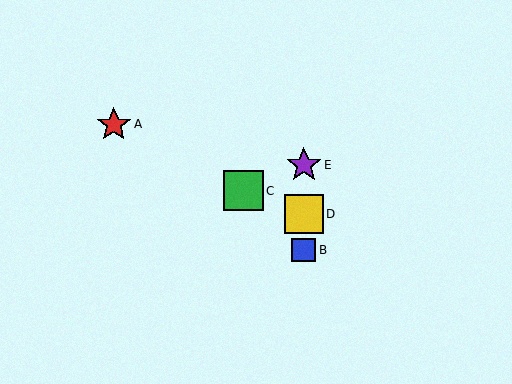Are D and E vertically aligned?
Yes, both are at x≈304.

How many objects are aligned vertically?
3 objects (B, D, E) are aligned vertically.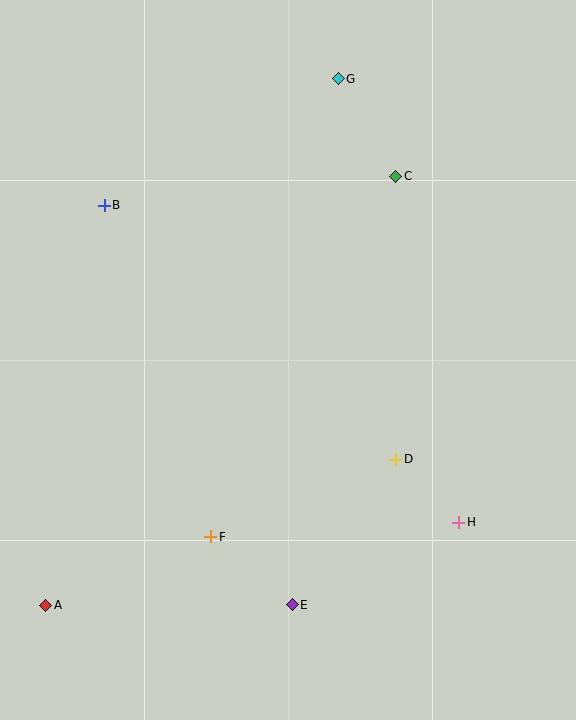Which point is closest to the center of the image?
Point D at (396, 459) is closest to the center.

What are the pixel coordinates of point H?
Point H is at (459, 522).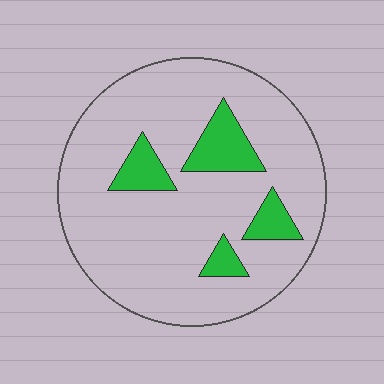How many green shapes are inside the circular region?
4.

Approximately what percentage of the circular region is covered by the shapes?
Approximately 15%.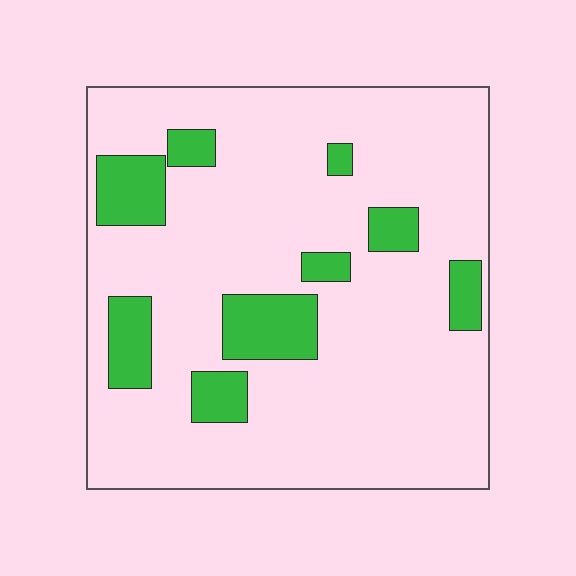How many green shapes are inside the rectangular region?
9.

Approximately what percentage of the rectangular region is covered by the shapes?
Approximately 15%.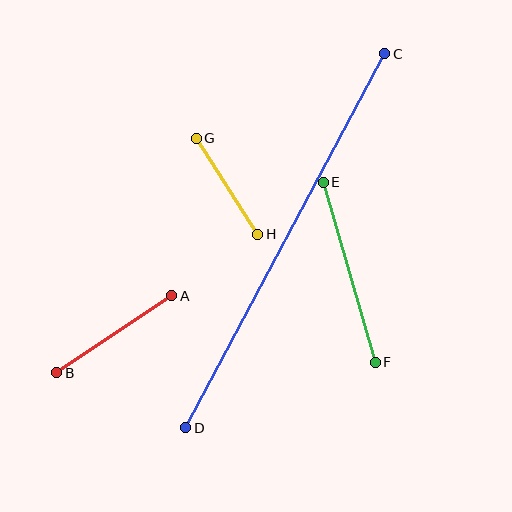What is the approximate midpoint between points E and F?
The midpoint is at approximately (349, 272) pixels.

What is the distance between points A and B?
The distance is approximately 138 pixels.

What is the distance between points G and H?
The distance is approximately 114 pixels.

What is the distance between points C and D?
The distance is approximately 423 pixels.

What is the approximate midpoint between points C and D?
The midpoint is at approximately (285, 241) pixels.